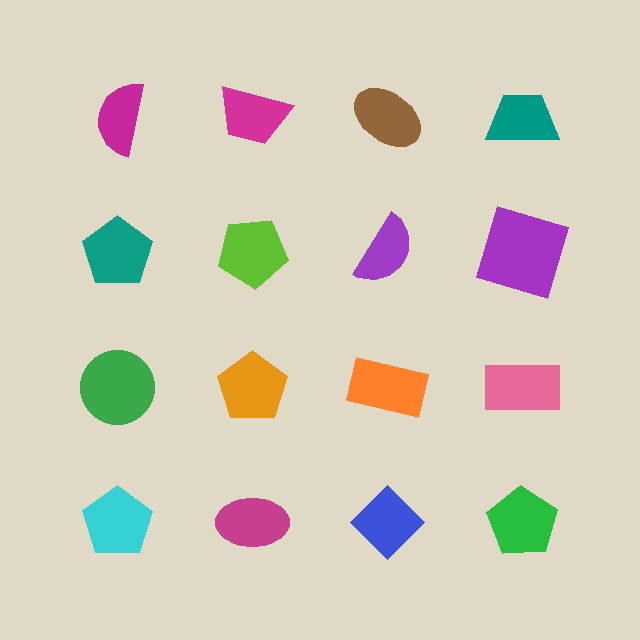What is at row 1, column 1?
A magenta semicircle.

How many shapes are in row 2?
4 shapes.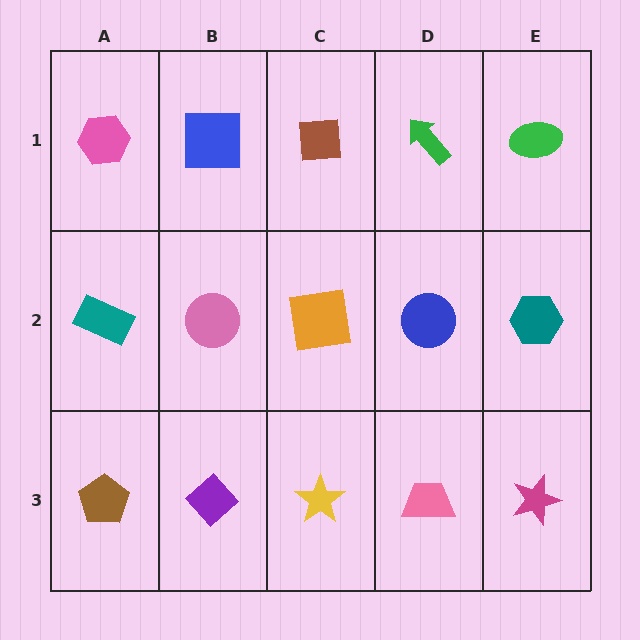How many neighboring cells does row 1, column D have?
3.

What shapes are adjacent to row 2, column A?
A pink hexagon (row 1, column A), a brown pentagon (row 3, column A), a pink circle (row 2, column B).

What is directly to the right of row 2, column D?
A teal hexagon.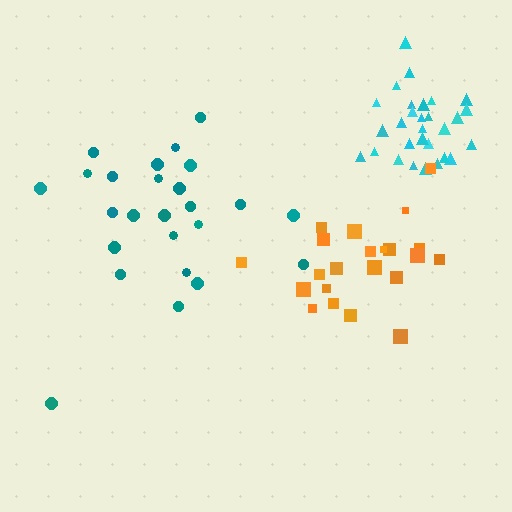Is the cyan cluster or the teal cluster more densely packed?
Cyan.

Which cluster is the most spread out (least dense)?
Teal.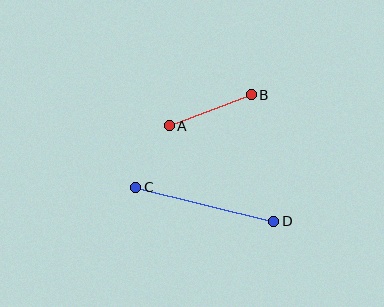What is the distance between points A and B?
The distance is approximately 88 pixels.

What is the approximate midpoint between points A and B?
The midpoint is at approximately (210, 110) pixels.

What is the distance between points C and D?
The distance is approximately 142 pixels.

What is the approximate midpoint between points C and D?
The midpoint is at approximately (205, 204) pixels.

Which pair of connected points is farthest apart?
Points C and D are farthest apart.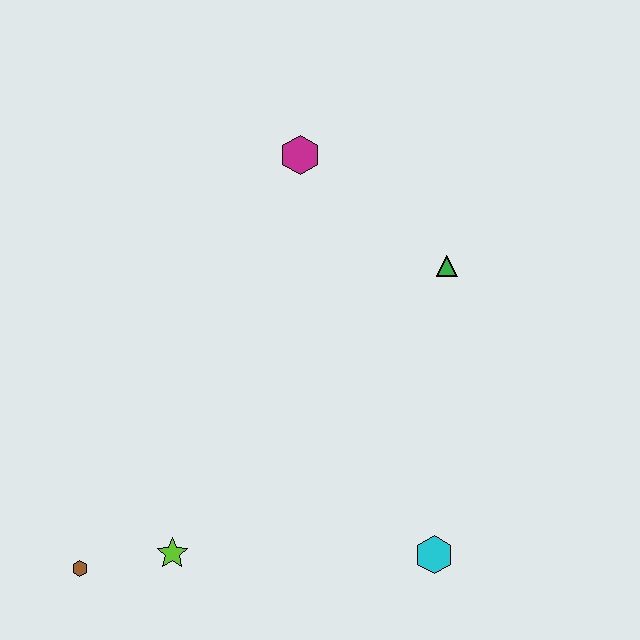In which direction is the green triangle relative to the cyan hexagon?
The green triangle is above the cyan hexagon.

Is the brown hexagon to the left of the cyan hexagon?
Yes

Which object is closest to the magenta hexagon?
The green triangle is closest to the magenta hexagon.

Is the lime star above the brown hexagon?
Yes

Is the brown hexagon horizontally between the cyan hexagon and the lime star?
No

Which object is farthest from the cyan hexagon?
The magenta hexagon is farthest from the cyan hexagon.